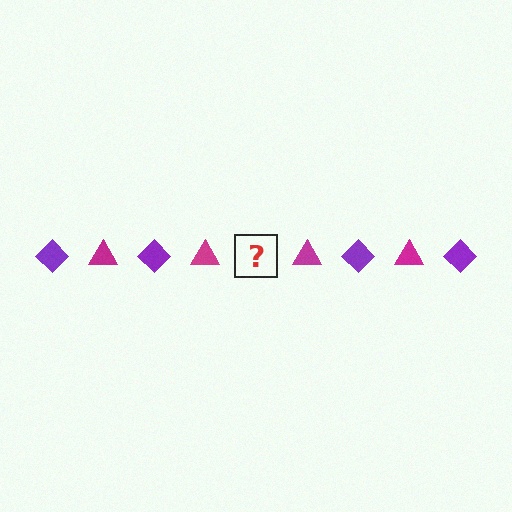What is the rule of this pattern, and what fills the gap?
The rule is that the pattern alternates between purple diamond and magenta triangle. The gap should be filled with a purple diamond.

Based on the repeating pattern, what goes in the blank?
The blank should be a purple diamond.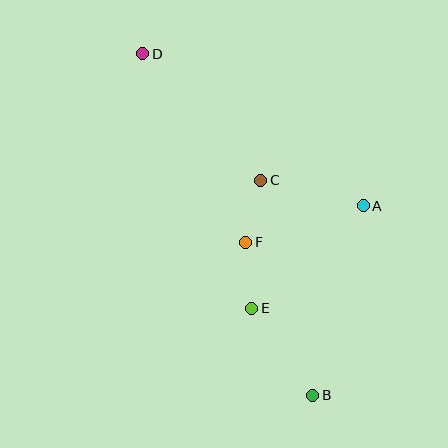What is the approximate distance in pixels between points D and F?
The distance between D and F is approximately 215 pixels.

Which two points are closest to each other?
Points C and F are closest to each other.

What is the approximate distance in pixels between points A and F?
The distance between A and F is approximately 123 pixels.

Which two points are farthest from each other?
Points B and D are farthest from each other.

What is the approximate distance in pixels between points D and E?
The distance between D and E is approximately 277 pixels.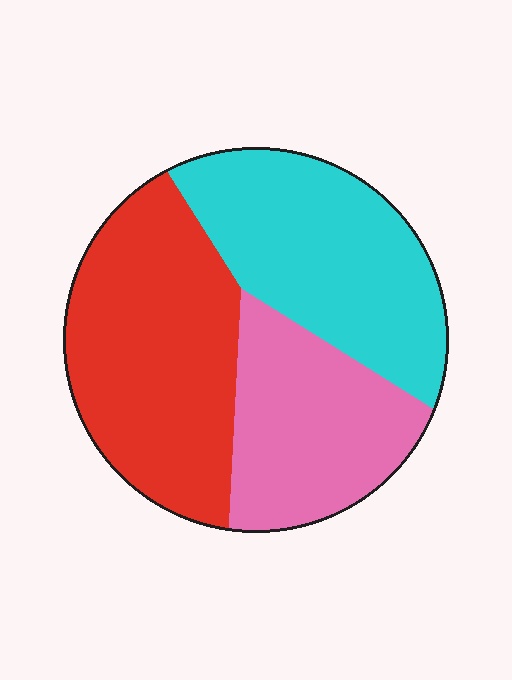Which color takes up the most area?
Red, at roughly 40%.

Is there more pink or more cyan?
Cyan.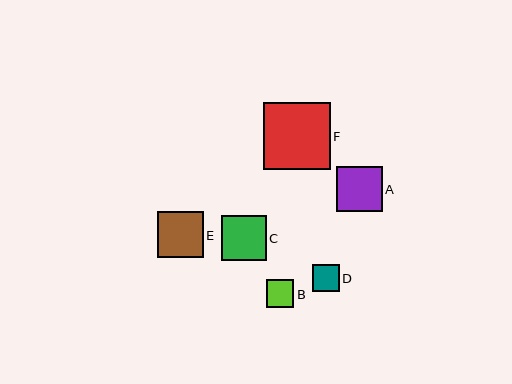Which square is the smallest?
Square D is the smallest with a size of approximately 27 pixels.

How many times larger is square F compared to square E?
Square F is approximately 1.5 times the size of square E.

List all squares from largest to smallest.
From largest to smallest: F, E, A, C, B, D.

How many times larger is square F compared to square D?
Square F is approximately 2.4 times the size of square D.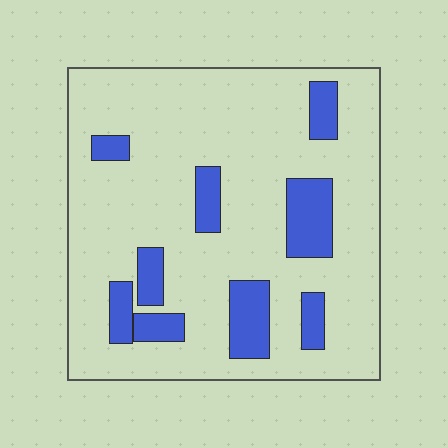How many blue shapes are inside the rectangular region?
9.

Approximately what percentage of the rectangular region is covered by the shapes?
Approximately 20%.